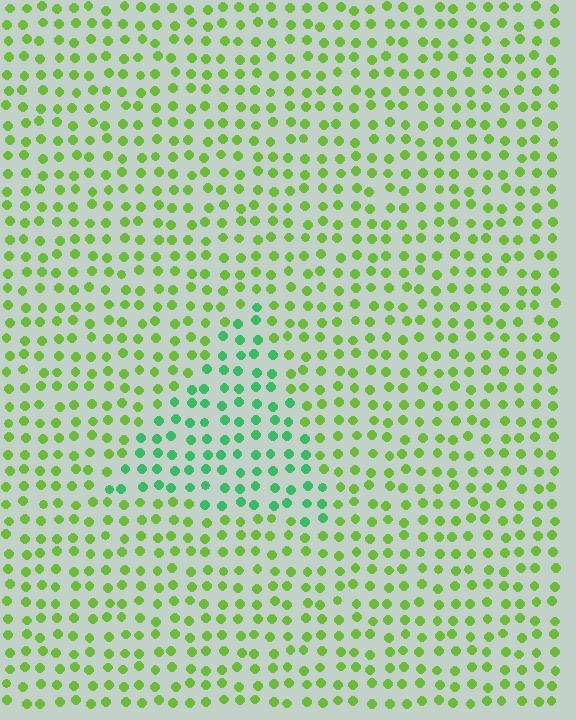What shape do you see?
I see a triangle.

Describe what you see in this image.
The image is filled with small lime elements in a uniform arrangement. A triangle-shaped region is visible where the elements are tinted to a slightly different hue, forming a subtle color boundary.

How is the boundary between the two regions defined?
The boundary is defined purely by a slight shift in hue (about 43 degrees). Spacing, size, and orientation are identical on both sides.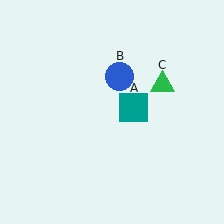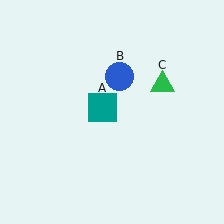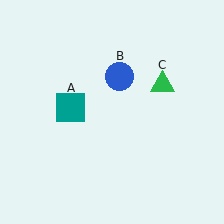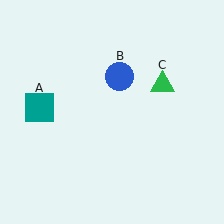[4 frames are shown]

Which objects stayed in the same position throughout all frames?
Blue circle (object B) and green triangle (object C) remained stationary.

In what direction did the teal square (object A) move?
The teal square (object A) moved left.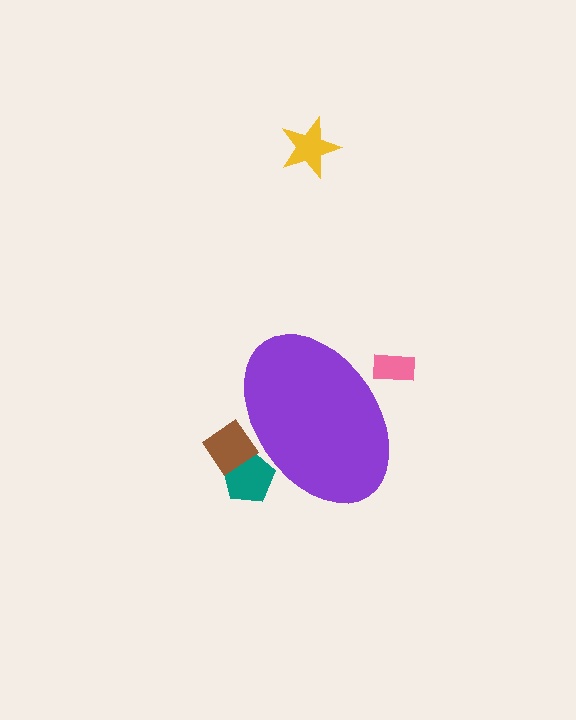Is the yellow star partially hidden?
No, the yellow star is fully visible.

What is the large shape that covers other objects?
A purple ellipse.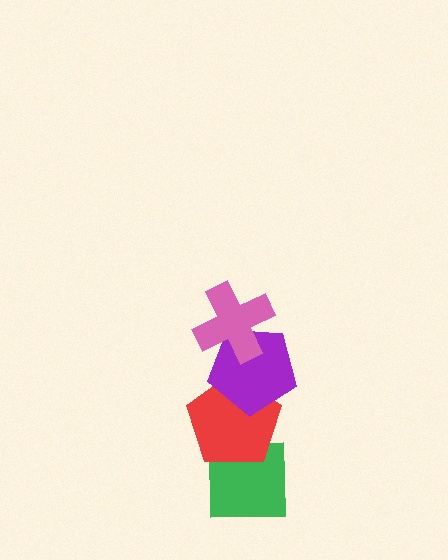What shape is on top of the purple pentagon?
The pink cross is on top of the purple pentagon.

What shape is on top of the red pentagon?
The purple pentagon is on top of the red pentagon.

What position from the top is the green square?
The green square is 4th from the top.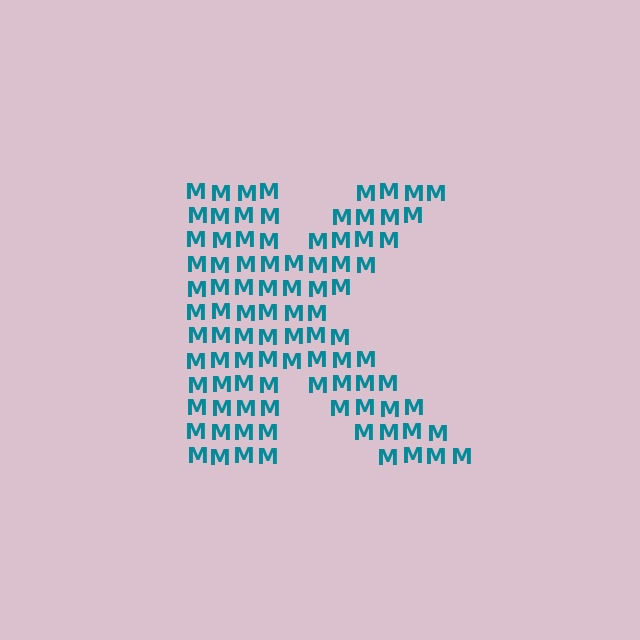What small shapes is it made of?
It is made of small letter M's.